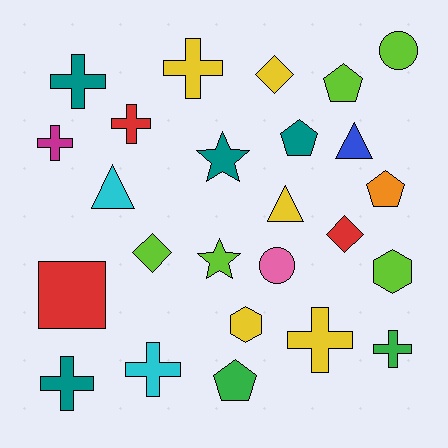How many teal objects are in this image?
There are 4 teal objects.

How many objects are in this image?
There are 25 objects.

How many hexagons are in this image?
There are 2 hexagons.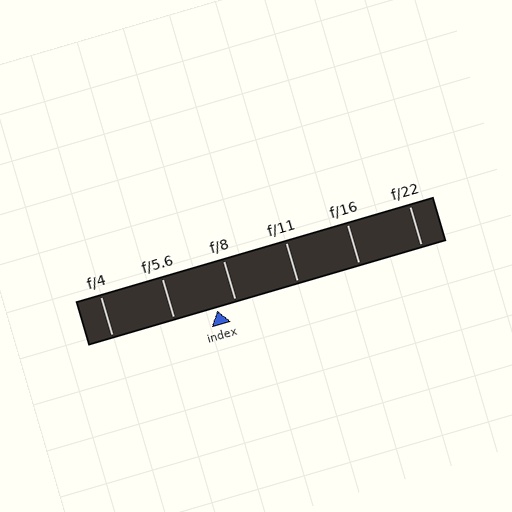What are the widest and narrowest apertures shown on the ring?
The widest aperture shown is f/4 and the narrowest is f/22.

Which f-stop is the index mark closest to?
The index mark is closest to f/8.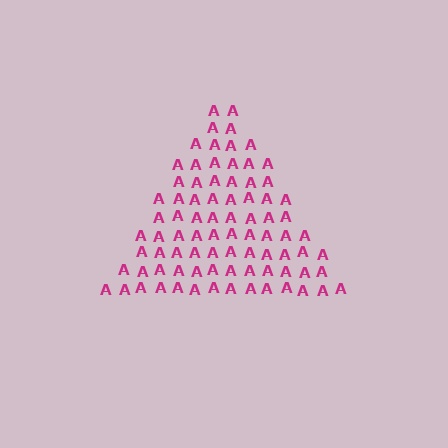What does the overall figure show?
The overall figure shows a triangle.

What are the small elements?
The small elements are letter A's.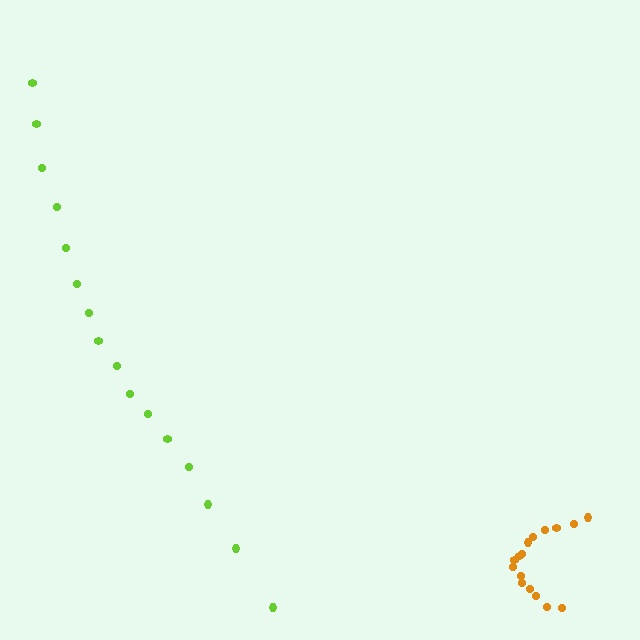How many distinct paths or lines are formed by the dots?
There are 2 distinct paths.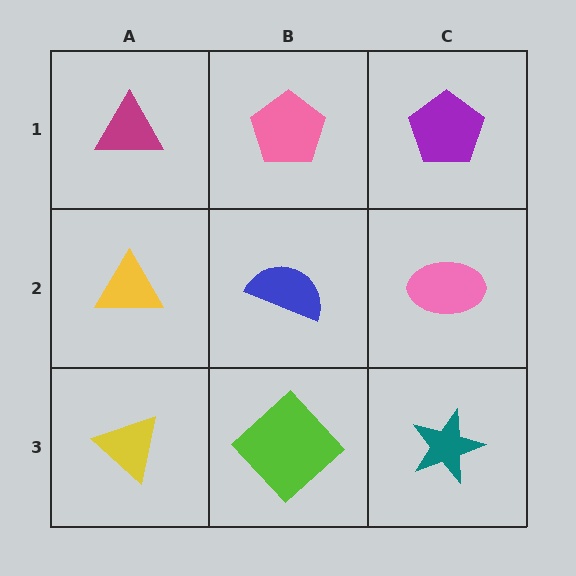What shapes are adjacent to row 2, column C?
A purple pentagon (row 1, column C), a teal star (row 3, column C), a blue semicircle (row 2, column B).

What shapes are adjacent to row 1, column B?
A blue semicircle (row 2, column B), a magenta triangle (row 1, column A), a purple pentagon (row 1, column C).